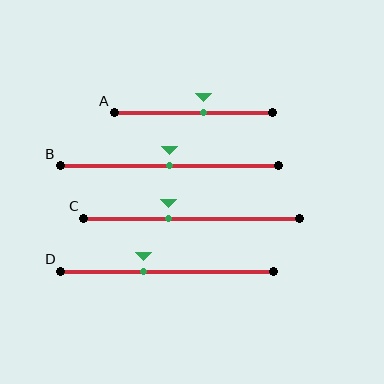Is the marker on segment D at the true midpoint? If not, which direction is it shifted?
No, the marker on segment D is shifted to the left by about 11% of the segment length.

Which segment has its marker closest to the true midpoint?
Segment B has its marker closest to the true midpoint.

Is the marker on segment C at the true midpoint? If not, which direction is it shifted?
No, the marker on segment C is shifted to the left by about 10% of the segment length.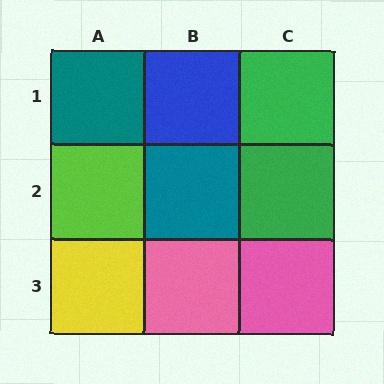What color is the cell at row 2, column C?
Green.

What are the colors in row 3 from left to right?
Yellow, pink, pink.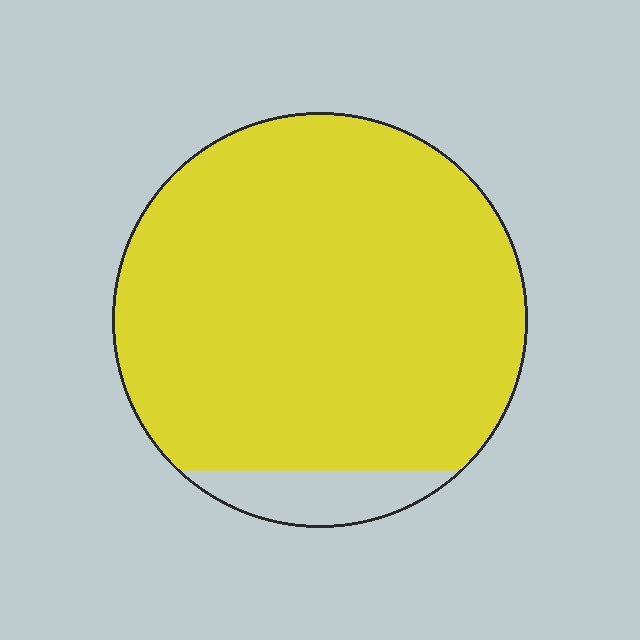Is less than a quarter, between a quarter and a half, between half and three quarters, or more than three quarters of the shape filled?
More than three quarters.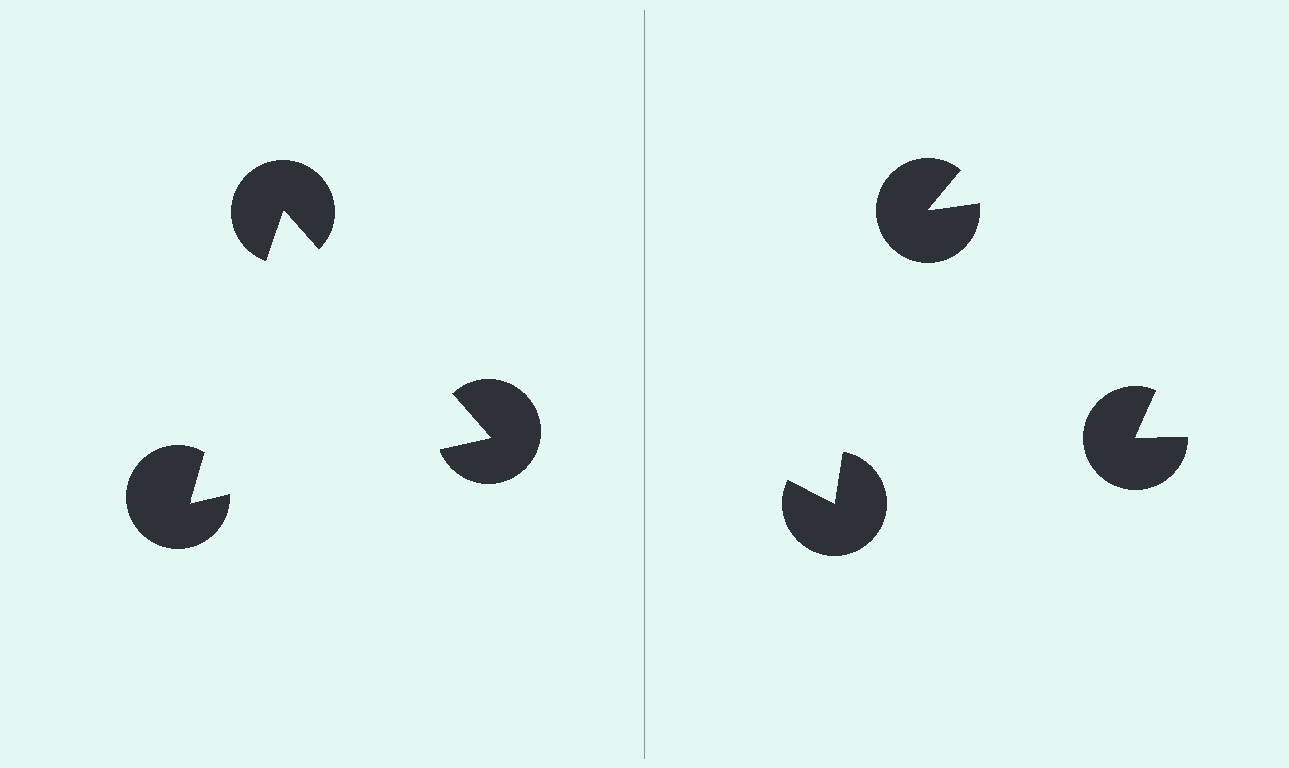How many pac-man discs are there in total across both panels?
6 — 3 on each side.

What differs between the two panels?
The pac-man discs are positioned identically on both sides; only the wedge orientations differ. On the left they align to a triangle; on the right they are misaligned.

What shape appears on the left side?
An illusory triangle.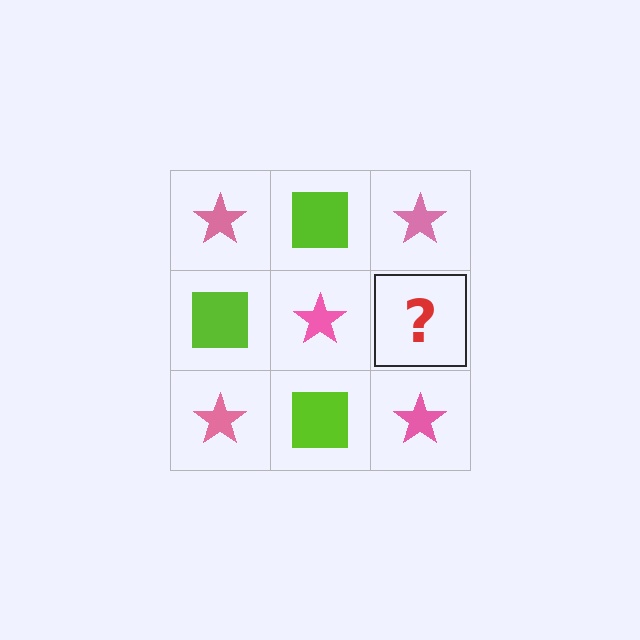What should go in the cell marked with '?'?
The missing cell should contain a lime square.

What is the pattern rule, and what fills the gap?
The rule is that it alternates pink star and lime square in a checkerboard pattern. The gap should be filled with a lime square.